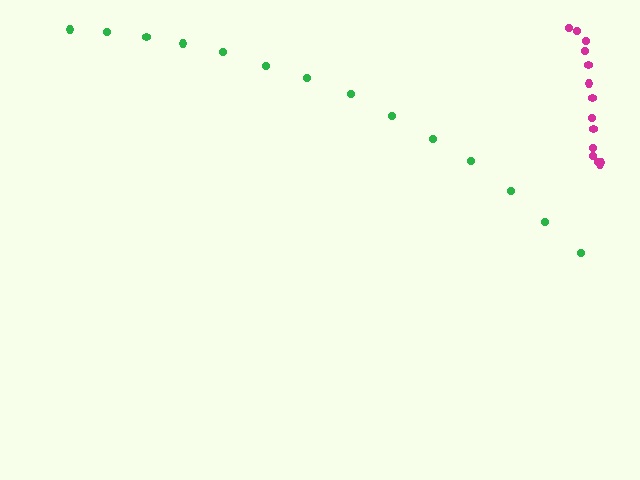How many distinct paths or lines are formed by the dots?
There are 2 distinct paths.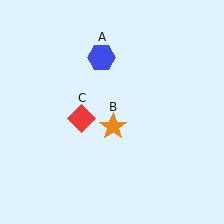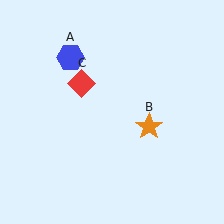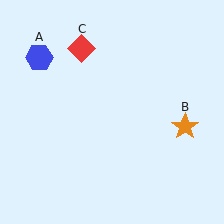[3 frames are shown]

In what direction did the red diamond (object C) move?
The red diamond (object C) moved up.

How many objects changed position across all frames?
3 objects changed position: blue hexagon (object A), orange star (object B), red diamond (object C).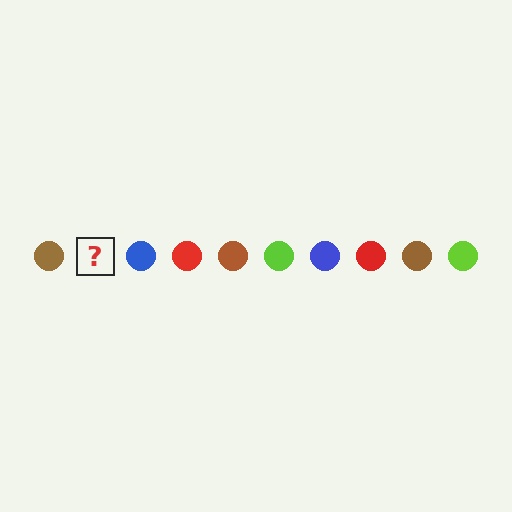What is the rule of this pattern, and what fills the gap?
The rule is that the pattern cycles through brown, lime, blue, red circles. The gap should be filled with a lime circle.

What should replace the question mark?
The question mark should be replaced with a lime circle.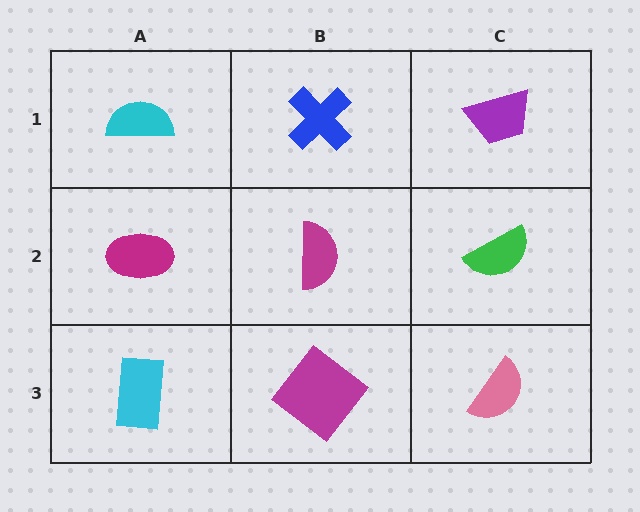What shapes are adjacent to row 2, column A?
A cyan semicircle (row 1, column A), a cyan rectangle (row 3, column A), a magenta semicircle (row 2, column B).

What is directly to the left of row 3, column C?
A magenta diamond.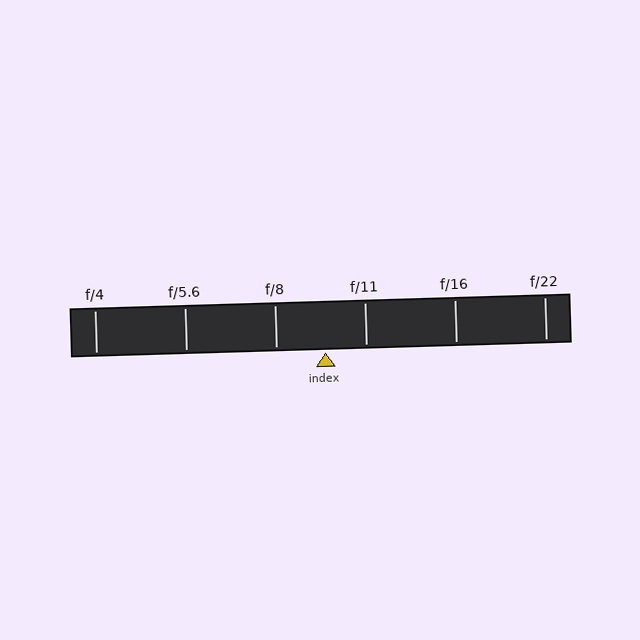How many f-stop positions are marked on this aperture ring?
There are 6 f-stop positions marked.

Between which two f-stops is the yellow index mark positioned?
The index mark is between f/8 and f/11.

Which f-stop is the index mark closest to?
The index mark is closest to f/11.